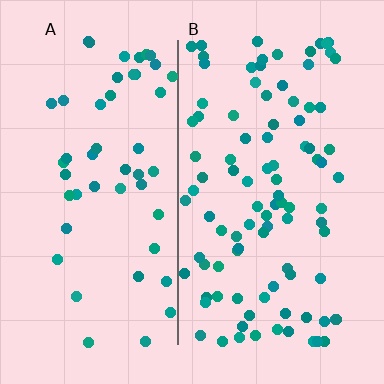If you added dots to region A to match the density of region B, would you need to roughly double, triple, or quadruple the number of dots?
Approximately double.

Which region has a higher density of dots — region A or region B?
B (the right).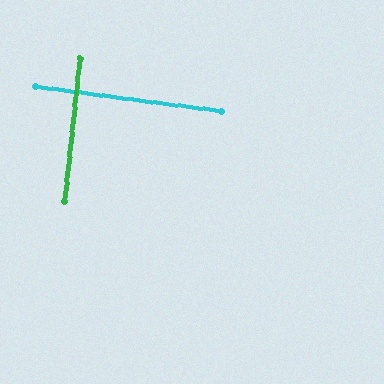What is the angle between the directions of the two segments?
Approximately 88 degrees.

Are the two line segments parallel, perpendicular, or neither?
Perpendicular — they meet at approximately 88°.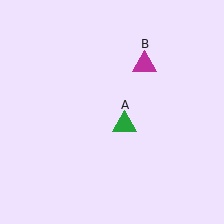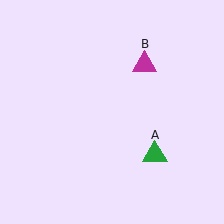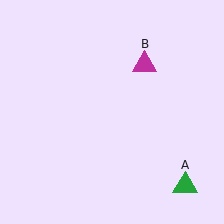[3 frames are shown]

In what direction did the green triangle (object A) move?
The green triangle (object A) moved down and to the right.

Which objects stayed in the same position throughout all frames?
Magenta triangle (object B) remained stationary.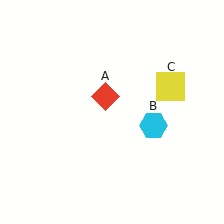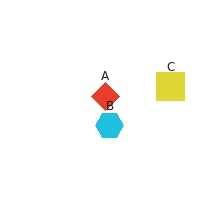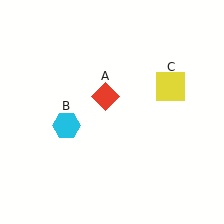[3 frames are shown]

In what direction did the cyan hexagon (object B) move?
The cyan hexagon (object B) moved left.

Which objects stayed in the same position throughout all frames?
Red diamond (object A) and yellow square (object C) remained stationary.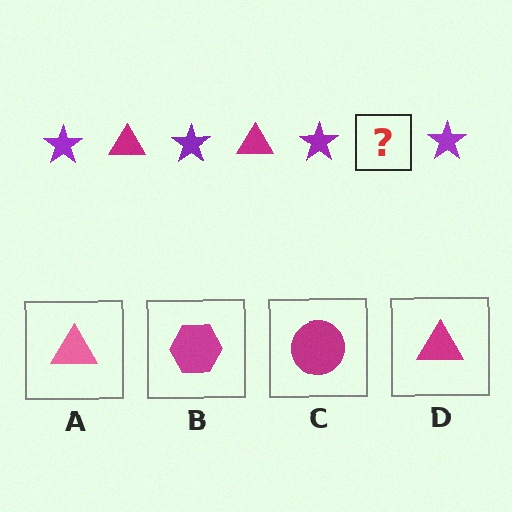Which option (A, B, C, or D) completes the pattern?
D.